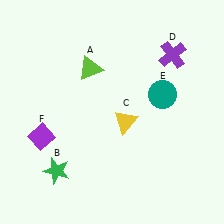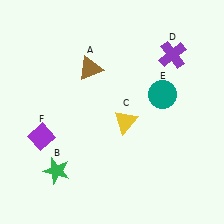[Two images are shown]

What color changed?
The triangle (A) changed from lime in Image 1 to brown in Image 2.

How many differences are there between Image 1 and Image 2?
There is 1 difference between the two images.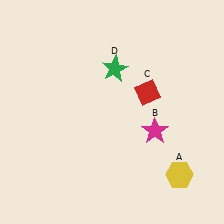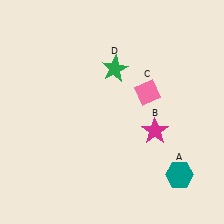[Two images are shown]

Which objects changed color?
A changed from yellow to teal. C changed from red to pink.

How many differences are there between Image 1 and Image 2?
There are 2 differences between the two images.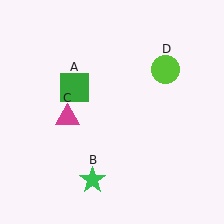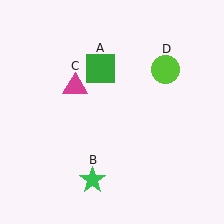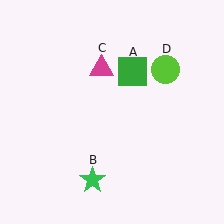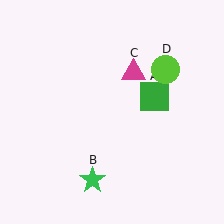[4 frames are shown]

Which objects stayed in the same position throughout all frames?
Green star (object B) and lime circle (object D) remained stationary.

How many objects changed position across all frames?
2 objects changed position: green square (object A), magenta triangle (object C).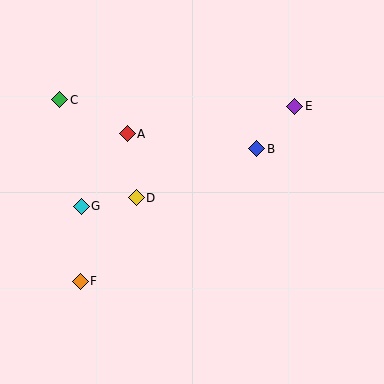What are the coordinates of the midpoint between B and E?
The midpoint between B and E is at (276, 127).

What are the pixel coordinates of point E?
Point E is at (295, 106).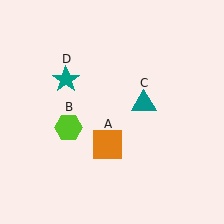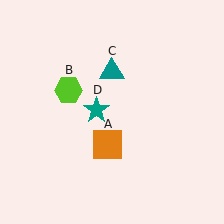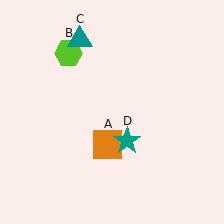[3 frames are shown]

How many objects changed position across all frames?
3 objects changed position: lime hexagon (object B), teal triangle (object C), teal star (object D).